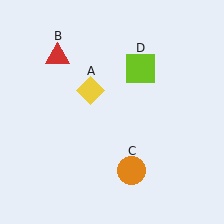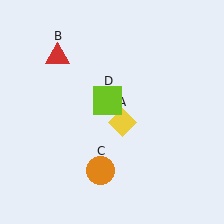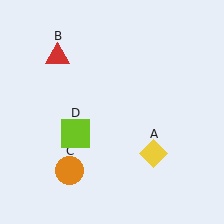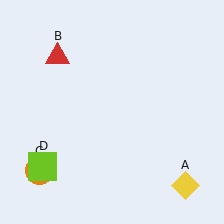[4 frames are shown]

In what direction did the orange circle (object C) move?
The orange circle (object C) moved left.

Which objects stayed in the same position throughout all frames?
Red triangle (object B) remained stationary.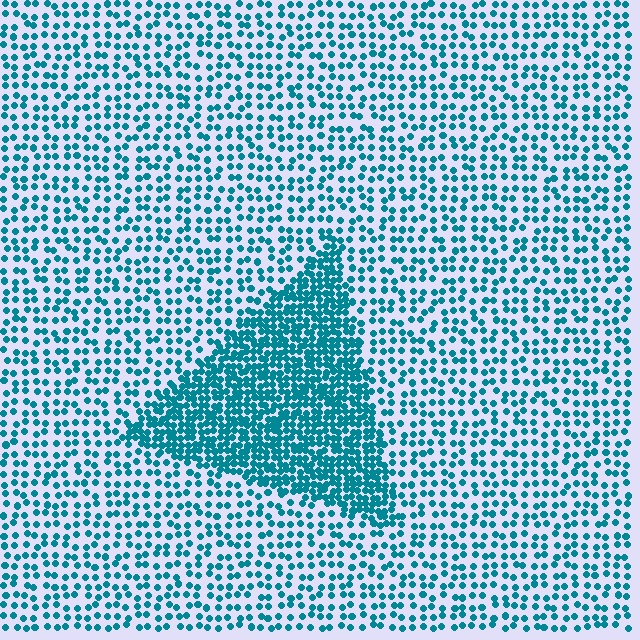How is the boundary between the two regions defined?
The boundary is defined by a change in element density (approximately 2.4x ratio). All elements are the same color, size, and shape.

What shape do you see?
I see a triangle.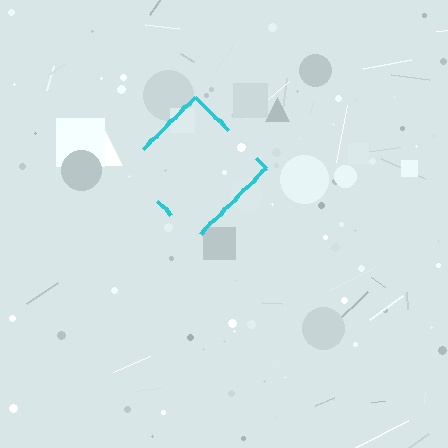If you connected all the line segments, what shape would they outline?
They would outline a diamond.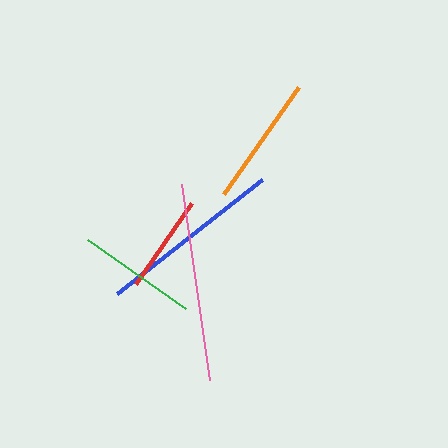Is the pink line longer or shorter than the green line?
The pink line is longer than the green line.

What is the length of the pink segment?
The pink segment is approximately 198 pixels long.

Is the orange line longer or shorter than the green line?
The orange line is longer than the green line.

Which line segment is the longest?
The pink line is the longest at approximately 198 pixels.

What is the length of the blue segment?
The blue segment is approximately 185 pixels long.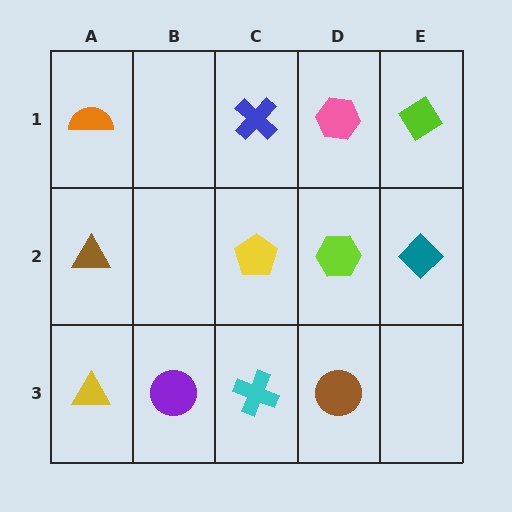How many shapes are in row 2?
4 shapes.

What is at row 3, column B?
A purple circle.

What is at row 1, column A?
An orange semicircle.